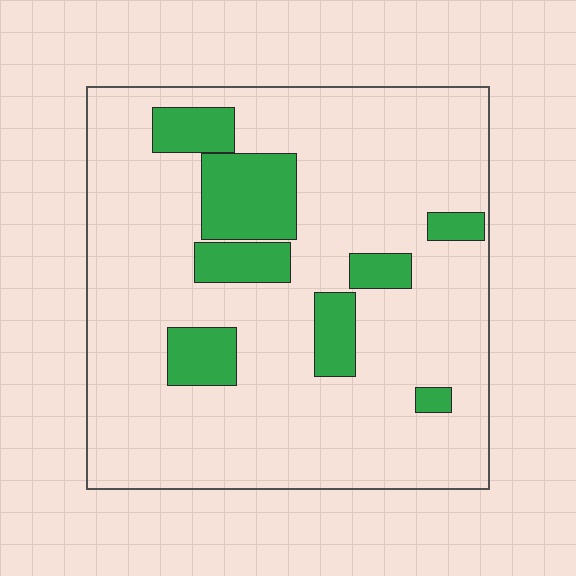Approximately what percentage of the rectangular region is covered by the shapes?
Approximately 20%.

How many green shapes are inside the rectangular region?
8.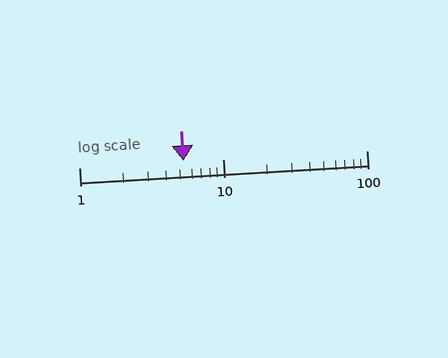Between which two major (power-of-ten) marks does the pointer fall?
The pointer is between 1 and 10.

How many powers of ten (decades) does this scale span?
The scale spans 2 decades, from 1 to 100.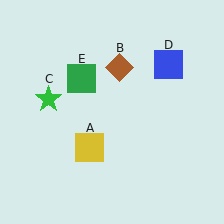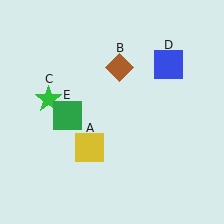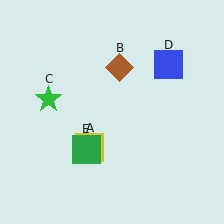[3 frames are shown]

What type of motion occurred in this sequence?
The green square (object E) rotated counterclockwise around the center of the scene.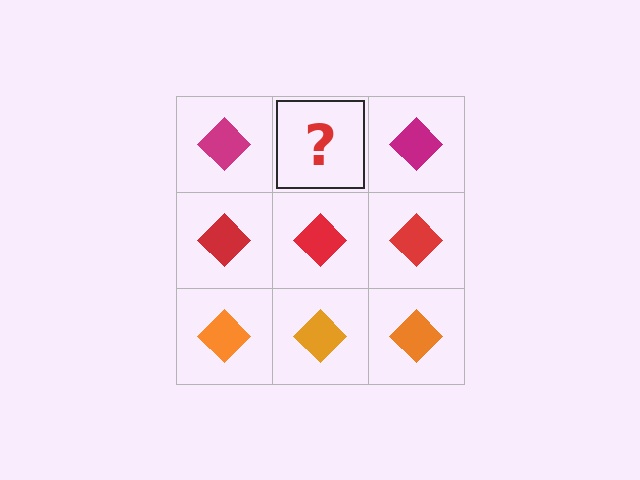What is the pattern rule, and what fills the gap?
The rule is that each row has a consistent color. The gap should be filled with a magenta diamond.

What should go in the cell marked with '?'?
The missing cell should contain a magenta diamond.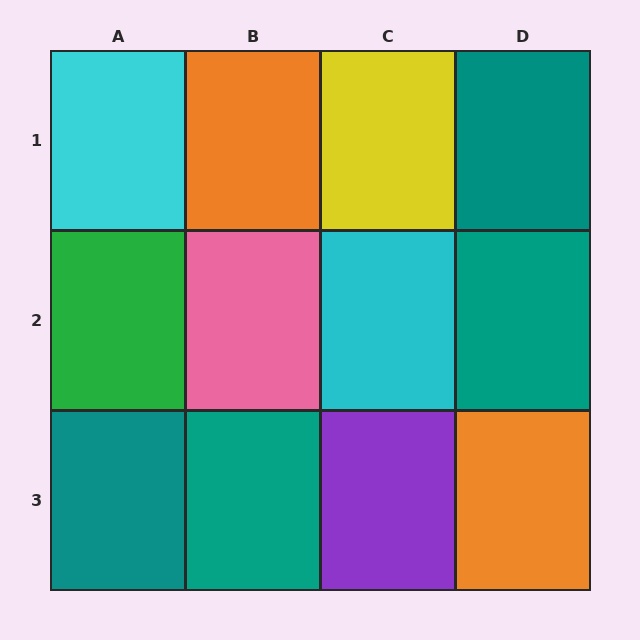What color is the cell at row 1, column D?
Teal.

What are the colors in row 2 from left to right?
Green, pink, cyan, teal.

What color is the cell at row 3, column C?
Purple.